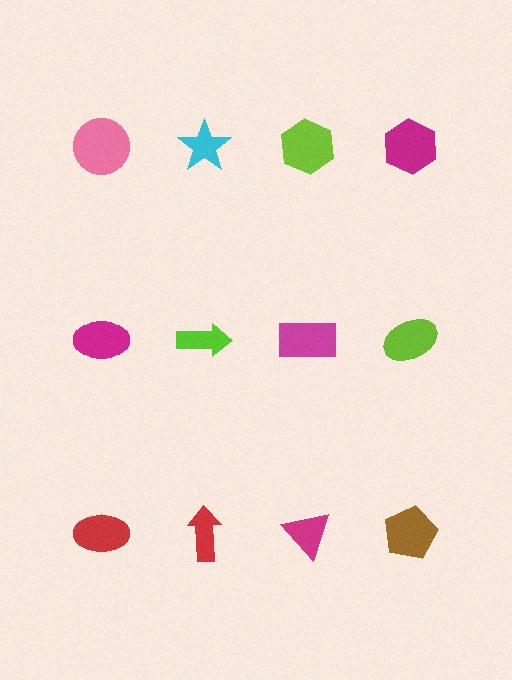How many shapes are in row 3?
4 shapes.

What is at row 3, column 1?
A red ellipse.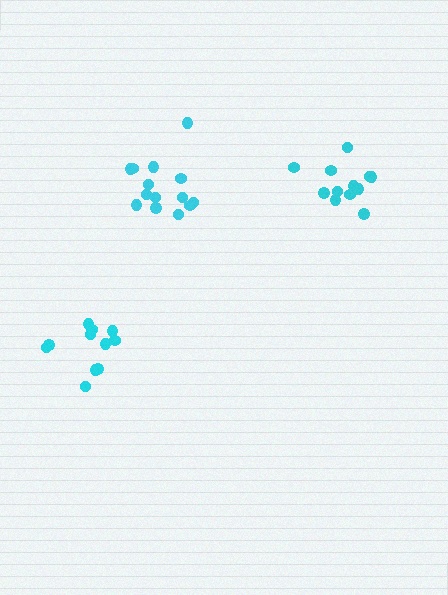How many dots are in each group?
Group 1: 12 dots, Group 2: 14 dots, Group 3: 11 dots (37 total).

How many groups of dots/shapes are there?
There are 3 groups.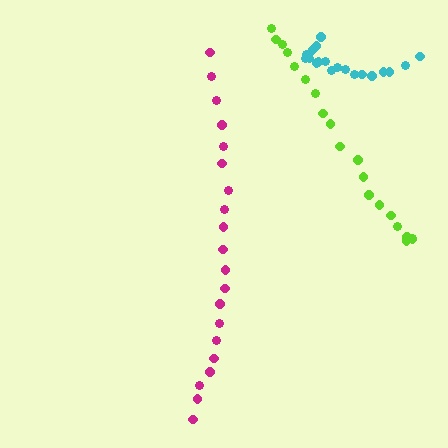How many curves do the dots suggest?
There are 3 distinct paths.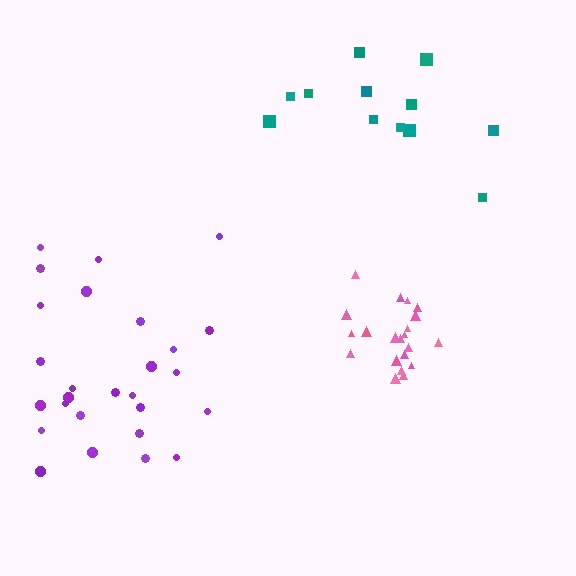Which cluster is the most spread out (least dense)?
Teal.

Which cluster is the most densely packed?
Pink.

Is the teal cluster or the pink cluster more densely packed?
Pink.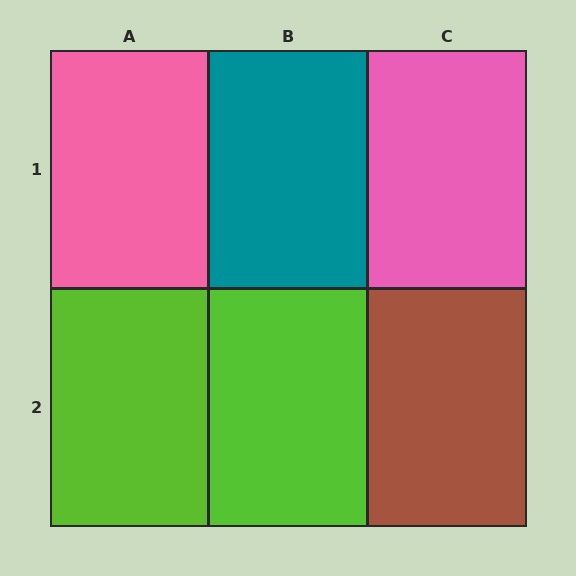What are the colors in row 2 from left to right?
Lime, lime, brown.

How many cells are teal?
1 cell is teal.